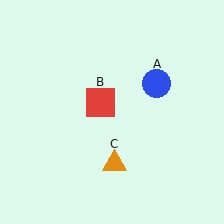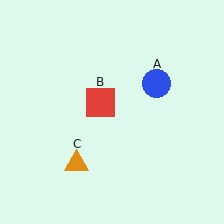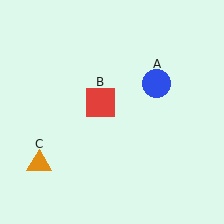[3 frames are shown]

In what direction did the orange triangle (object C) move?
The orange triangle (object C) moved left.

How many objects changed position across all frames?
1 object changed position: orange triangle (object C).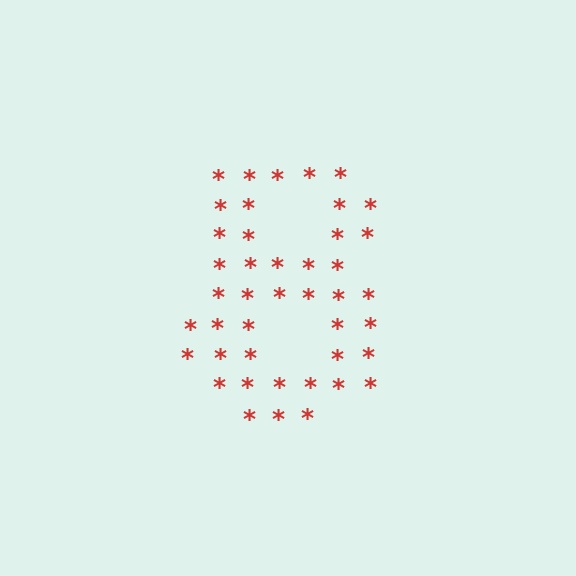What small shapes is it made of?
It is made of small asterisks.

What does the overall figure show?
The overall figure shows the digit 8.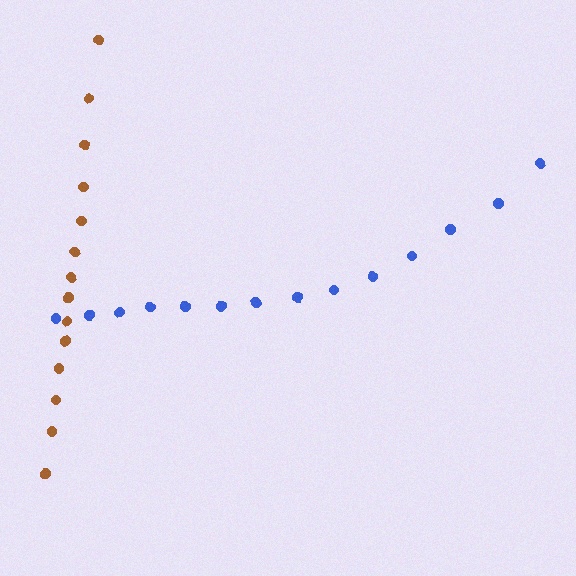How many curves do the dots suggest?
There are 2 distinct paths.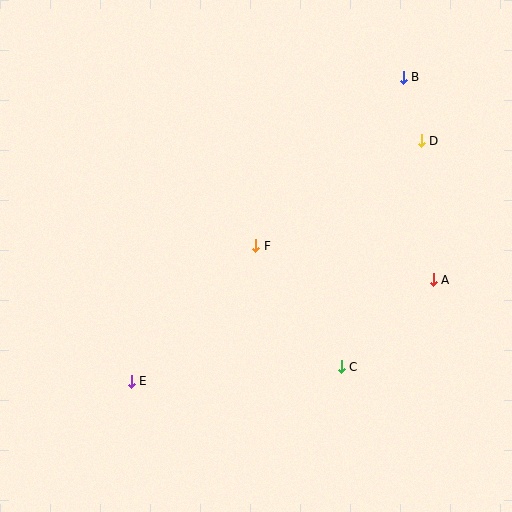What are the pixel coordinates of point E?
Point E is at (131, 381).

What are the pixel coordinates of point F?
Point F is at (256, 246).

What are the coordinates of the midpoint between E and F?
The midpoint between E and F is at (193, 313).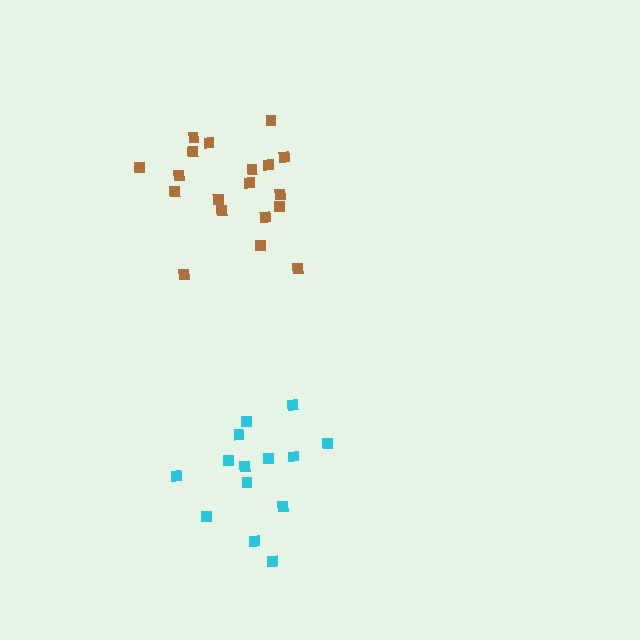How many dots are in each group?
Group 1: 14 dots, Group 2: 19 dots (33 total).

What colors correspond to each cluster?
The clusters are colored: cyan, brown.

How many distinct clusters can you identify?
There are 2 distinct clusters.